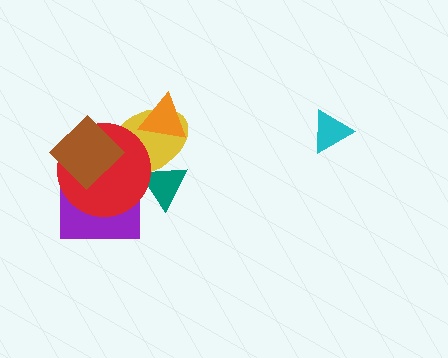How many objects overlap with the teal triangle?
2 objects overlap with the teal triangle.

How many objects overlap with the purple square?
3 objects overlap with the purple square.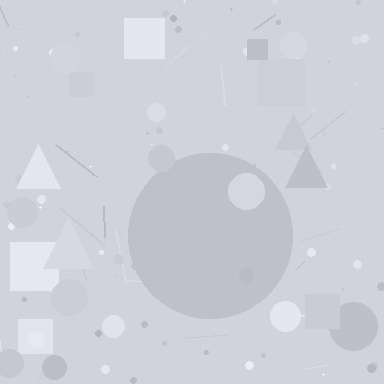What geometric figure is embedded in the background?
A circle is embedded in the background.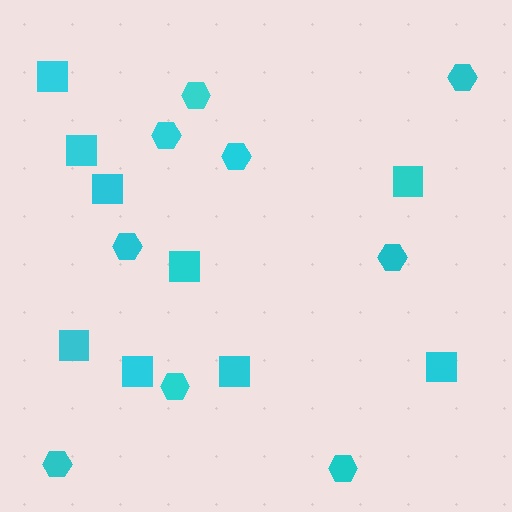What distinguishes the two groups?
There are 2 groups: one group of squares (9) and one group of hexagons (9).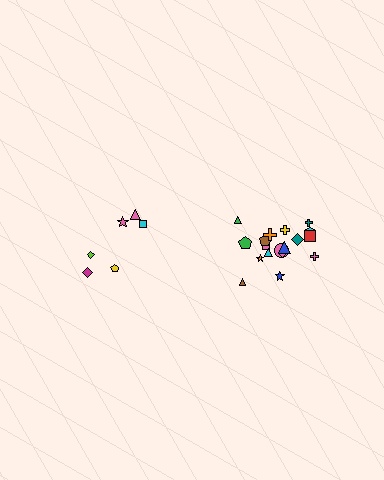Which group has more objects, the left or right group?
The right group.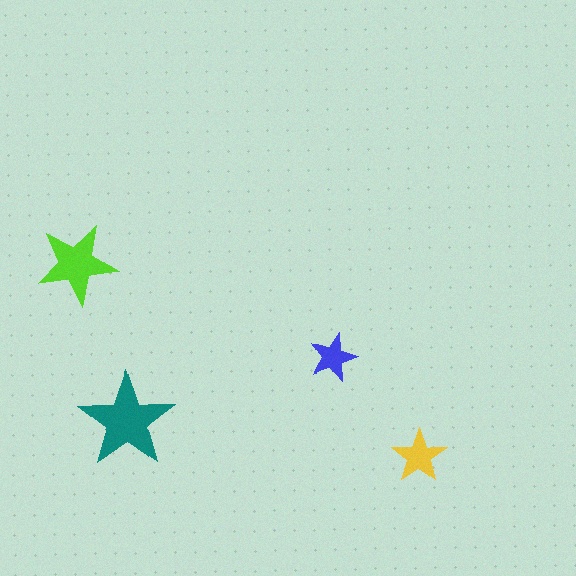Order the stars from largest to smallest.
the teal one, the lime one, the yellow one, the blue one.